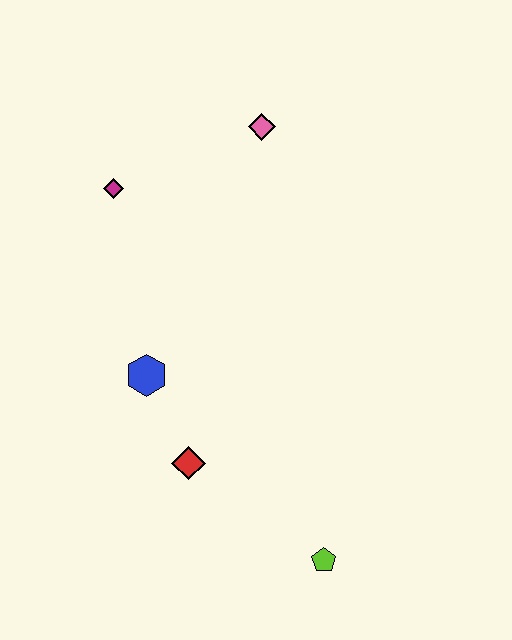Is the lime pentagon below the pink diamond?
Yes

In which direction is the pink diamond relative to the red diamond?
The pink diamond is above the red diamond.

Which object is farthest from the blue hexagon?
The pink diamond is farthest from the blue hexagon.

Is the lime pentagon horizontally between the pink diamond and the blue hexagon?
No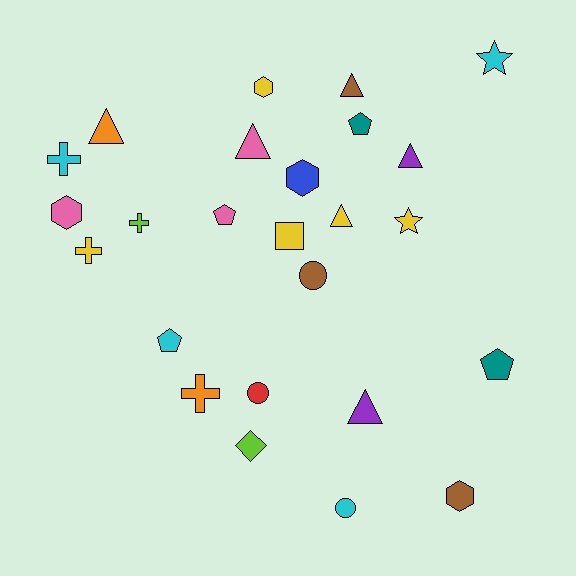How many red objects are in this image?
There is 1 red object.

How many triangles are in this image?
There are 6 triangles.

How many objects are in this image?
There are 25 objects.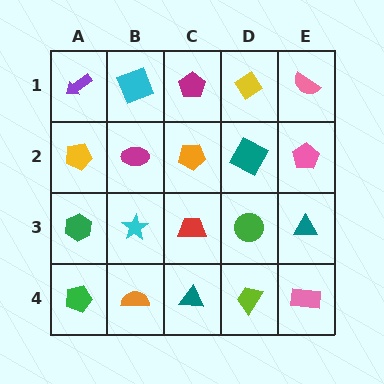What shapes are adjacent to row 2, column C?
A magenta pentagon (row 1, column C), a red trapezoid (row 3, column C), a magenta ellipse (row 2, column B), a teal square (row 2, column D).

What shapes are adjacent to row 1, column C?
An orange pentagon (row 2, column C), a cyan square (row 1, column B), a yellow diamond (row 1, column D).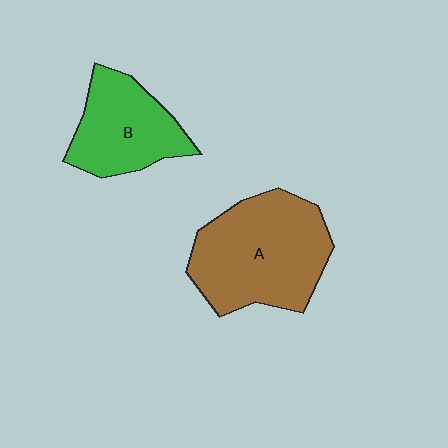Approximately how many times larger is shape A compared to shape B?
Approximately 1.5 times.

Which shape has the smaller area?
Shape B (green).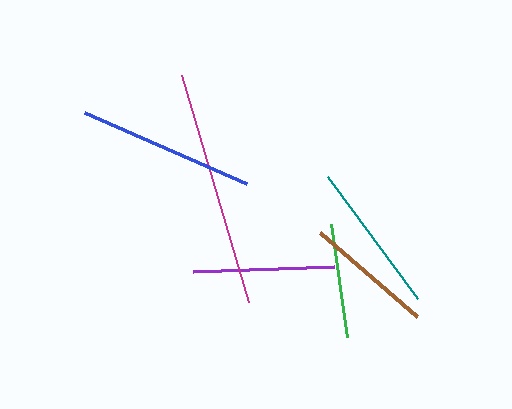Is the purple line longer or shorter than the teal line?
The teal line is longer than the purple line.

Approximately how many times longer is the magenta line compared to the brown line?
The magenta line is approximately 1.8 times the length of the brown line.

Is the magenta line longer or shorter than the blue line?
The magenta line is longer than the blue line.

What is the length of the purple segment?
The purple segment is approximately 141 pixels long.